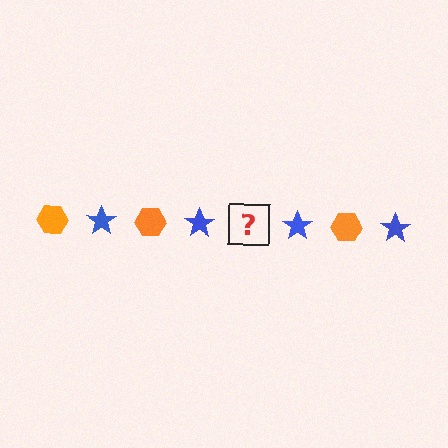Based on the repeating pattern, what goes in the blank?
The blank should be an orange hexagon.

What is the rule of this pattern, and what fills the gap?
The rule is that the pattern alternates between orange hexagon and blue star. The gap should be filled with an orange hexagon.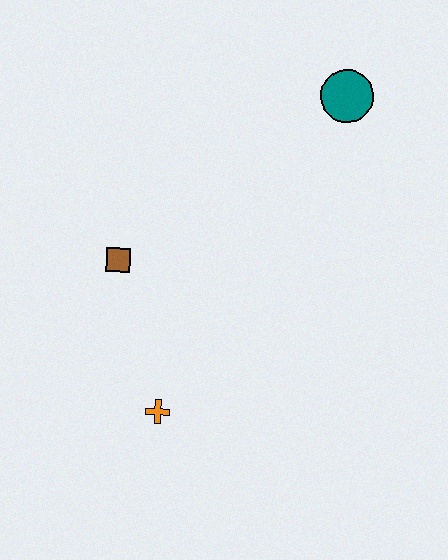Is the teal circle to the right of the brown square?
Yes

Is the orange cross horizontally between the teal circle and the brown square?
Yes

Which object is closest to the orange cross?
The brown square is closest to the orange cross.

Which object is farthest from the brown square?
The teal circle is farthest from the brown square.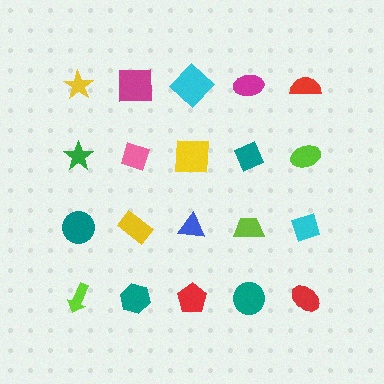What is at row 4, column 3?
A red pentagon.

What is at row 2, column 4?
A teal diamond.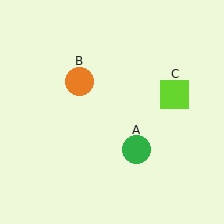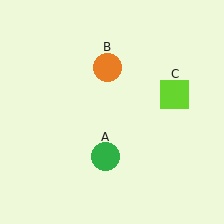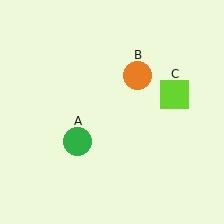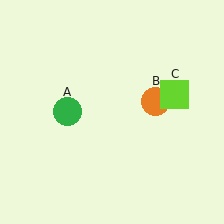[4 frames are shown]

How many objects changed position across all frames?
2 objects changed position: green circle (object A), orange circle (object B).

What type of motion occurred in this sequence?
The green circle (object A), orange circle (object B) rotated clockwise around the center of the scene.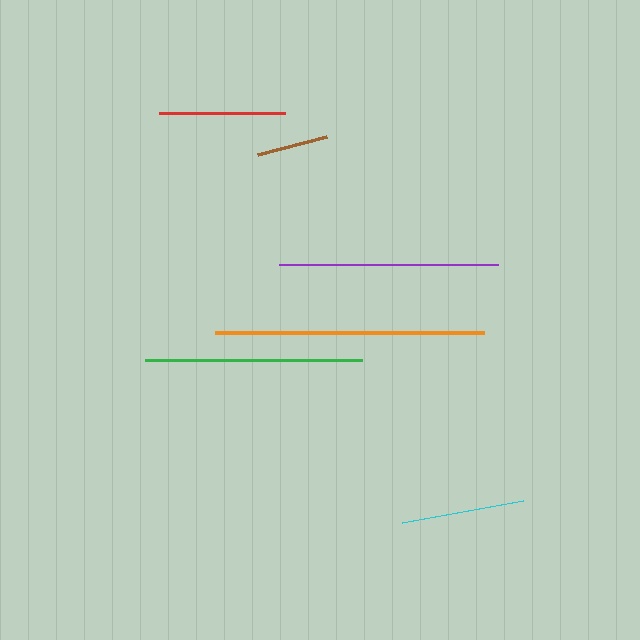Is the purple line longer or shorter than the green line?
The purple line is longer than the green line.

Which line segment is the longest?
The orange line is the longest at approximately 269 pixels.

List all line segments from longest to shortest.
From longest to shortest: orange, purple, green, red, cyan, brown.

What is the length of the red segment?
The red segment is approximately 126 pixels long.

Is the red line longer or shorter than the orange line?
The orange line is longer than the red line.